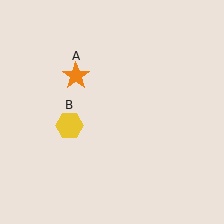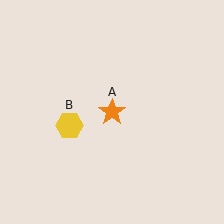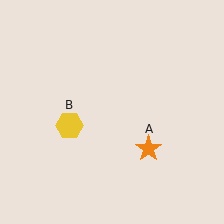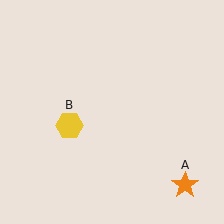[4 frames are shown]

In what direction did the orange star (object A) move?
The orange star (object A) moved down and to the right.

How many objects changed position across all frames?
1 object changed position: orange star (object A).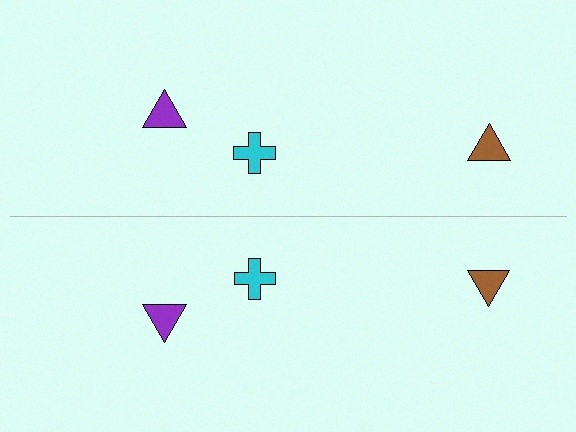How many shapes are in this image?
There are 6 shapes in this image.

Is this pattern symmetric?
Yes, this pattern has bilateral (reflection) symmetry.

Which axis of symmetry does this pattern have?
The pattern has a horizontal axis of symmetry running through the center of the image.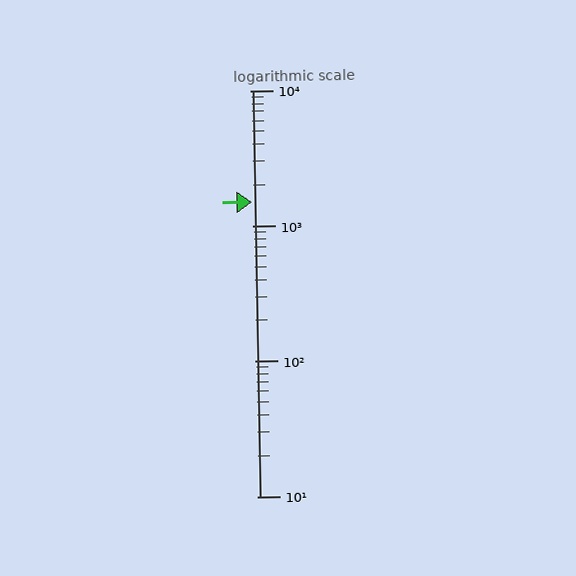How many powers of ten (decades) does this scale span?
The scale spans 3 decades, from 10 to 10000.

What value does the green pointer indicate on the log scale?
The pointer indicates approximately 1500.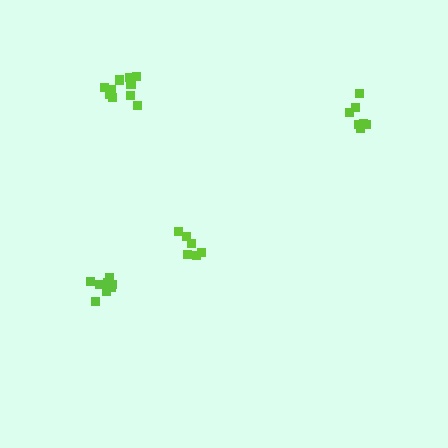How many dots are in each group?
Group 1: 6 dots, Group 2: 10 dots, Group 3: 10 dots, Group 4: 7 dots (33 total).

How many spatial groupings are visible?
There are 4 spatial groupings.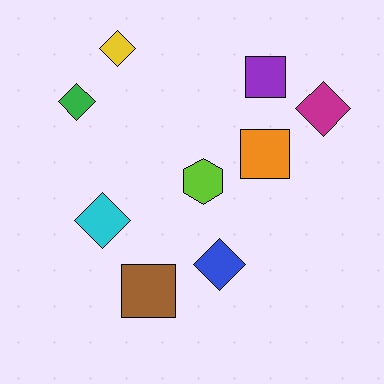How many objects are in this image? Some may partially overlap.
There are 9 objects.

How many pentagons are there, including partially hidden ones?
There are no pentagons.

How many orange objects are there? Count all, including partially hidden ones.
There is 1 orange object.